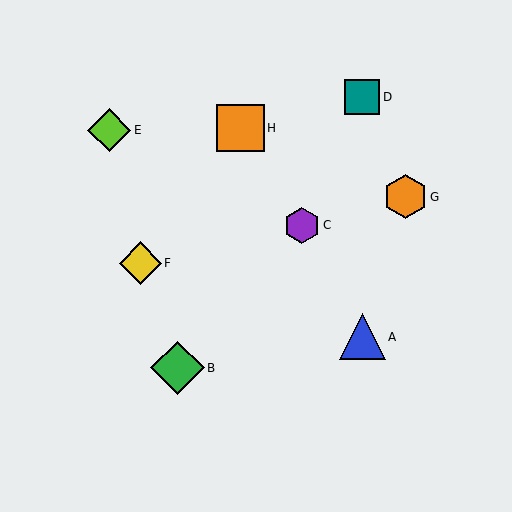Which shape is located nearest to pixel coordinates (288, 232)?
The purple hexagon (labeled C) at (302, 225) is nearest to that location.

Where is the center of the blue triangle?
The center of the blue triangle is at (362, 337).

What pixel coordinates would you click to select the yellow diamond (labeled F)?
Click at (140, 263) to select the yellow diamond F.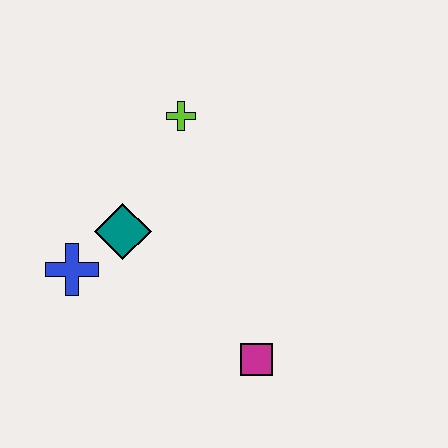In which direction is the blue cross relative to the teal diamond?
The blue cross is to the left of the teal diamond.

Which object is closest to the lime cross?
The teal diamond is closest to the lime cross.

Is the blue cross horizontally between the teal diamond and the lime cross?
No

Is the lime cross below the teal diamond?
No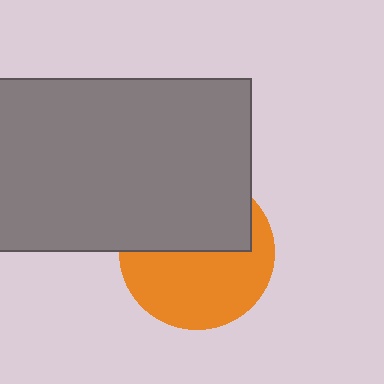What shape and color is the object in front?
The object in front is a gray rectangle.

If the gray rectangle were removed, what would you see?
You would see the complete orange circle.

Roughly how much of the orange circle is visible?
About half of it is visible (roughly 55%).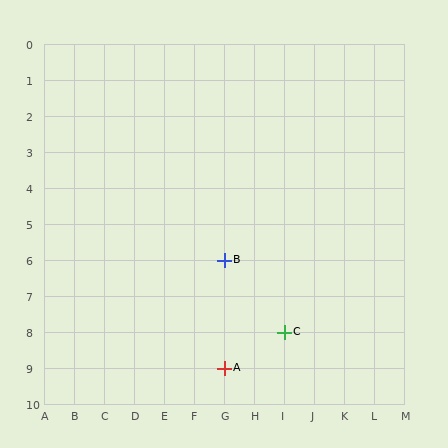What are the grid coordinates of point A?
Point A is at grid coordinates (G, 9).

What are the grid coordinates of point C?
Point C is at grid coordinates (I, 8).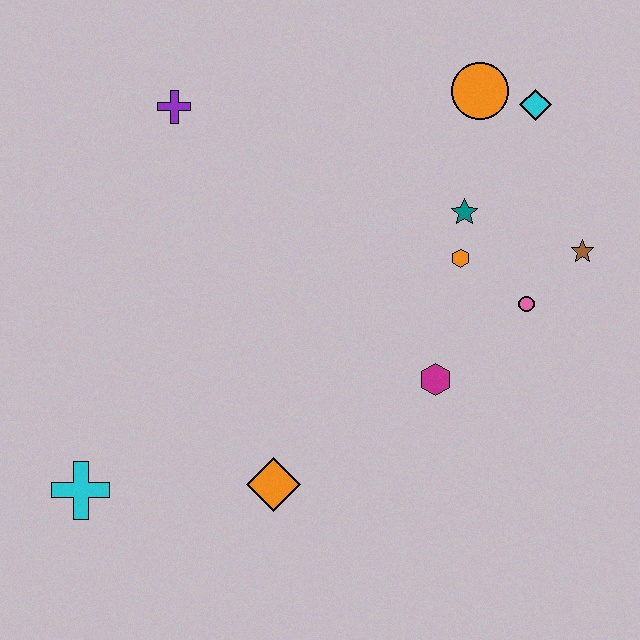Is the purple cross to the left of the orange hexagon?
Yes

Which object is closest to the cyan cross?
The orange diamond is closest to the cyan cross.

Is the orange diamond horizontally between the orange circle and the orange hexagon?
No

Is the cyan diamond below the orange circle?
Yes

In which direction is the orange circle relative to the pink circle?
The orange circle is above the pink circle.